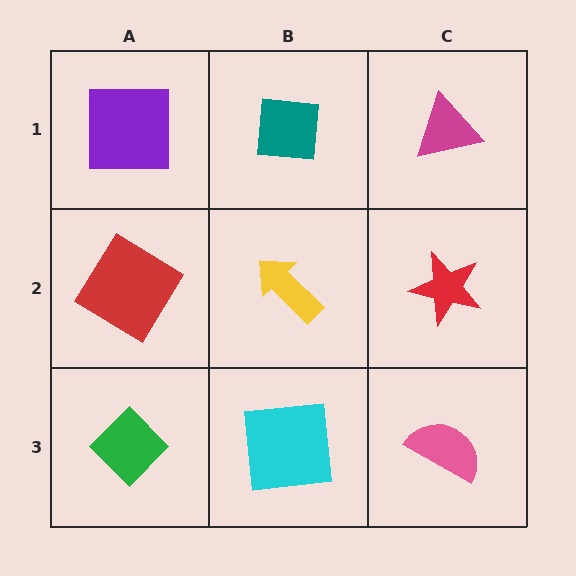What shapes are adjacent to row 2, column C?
A magenta triangle (row 1, column C), a pink semicircle (row 3, column C), a yellow arrow (row 2, column B).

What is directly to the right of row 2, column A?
A yellow arrow.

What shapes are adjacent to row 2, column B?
A teal square (row 1, column B), a cyan square (row 3, column B), a red diamond (row 2, column A), a red star (row 2, column C).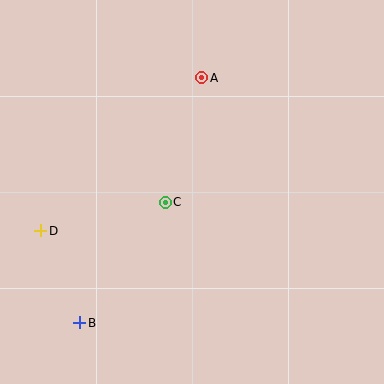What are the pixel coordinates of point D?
Point D is at (41, 231).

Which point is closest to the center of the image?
Point C at (165, 202) is closest to the center.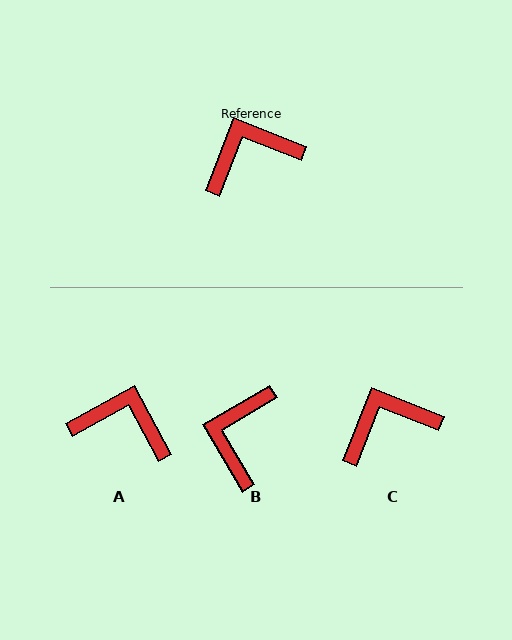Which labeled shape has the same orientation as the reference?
C.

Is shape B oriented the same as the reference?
No, it is off by about 52 degrees.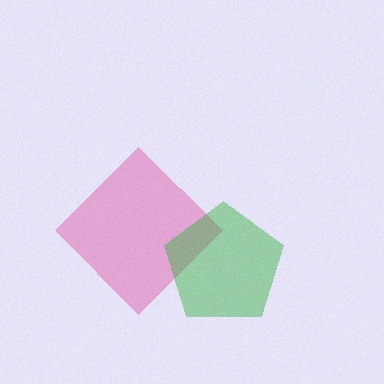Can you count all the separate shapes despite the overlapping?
Yes, there are 2 separate shapes.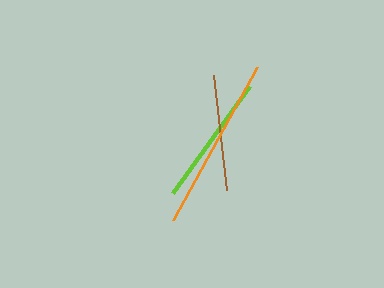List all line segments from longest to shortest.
From longest to shortest: orange, lime, brown.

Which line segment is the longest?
The orange line is the longest at approximately 174 pixels.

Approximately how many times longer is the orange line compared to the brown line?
The orange line is approximately 1.5 times the length of the brown line.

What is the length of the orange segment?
The orange segment is approximately 174 pixels long.